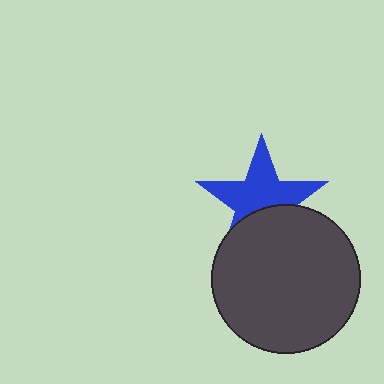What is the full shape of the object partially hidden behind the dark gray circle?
The partially hidden object is a blue star.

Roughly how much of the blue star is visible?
About half of it is visible (roughly 62%).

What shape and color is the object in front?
The object in front is a dark gray circle.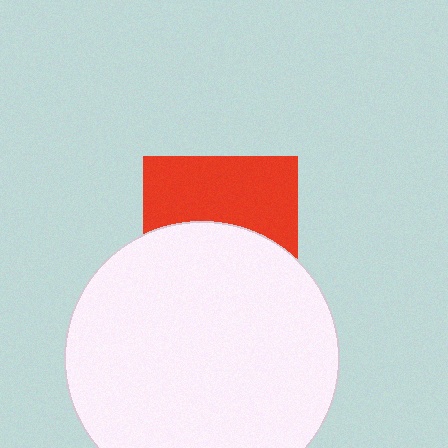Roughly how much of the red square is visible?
About half of it is visible (roughly 48%).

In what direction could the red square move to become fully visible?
The red square could move up. That would shift it out from behind the white circle entirely.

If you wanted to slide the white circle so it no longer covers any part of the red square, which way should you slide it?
Slide it down — that is the most direct way to separate the two shapes.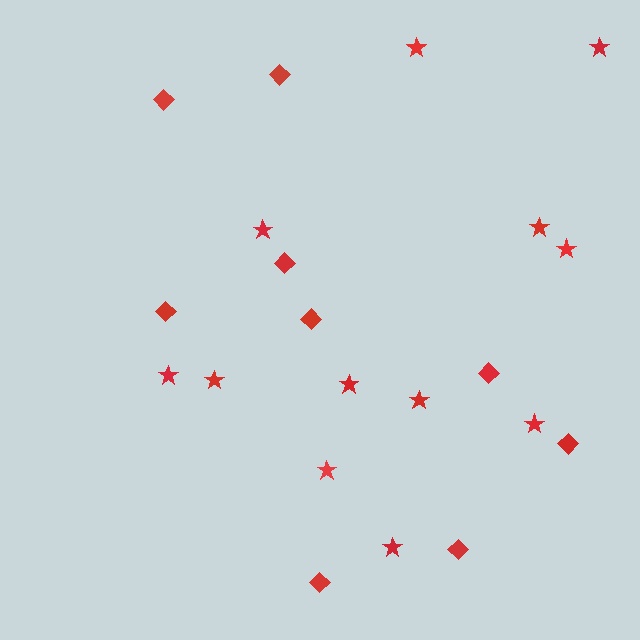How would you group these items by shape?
There are 2 groups: one group of diamonds (9) and one group of stars (12).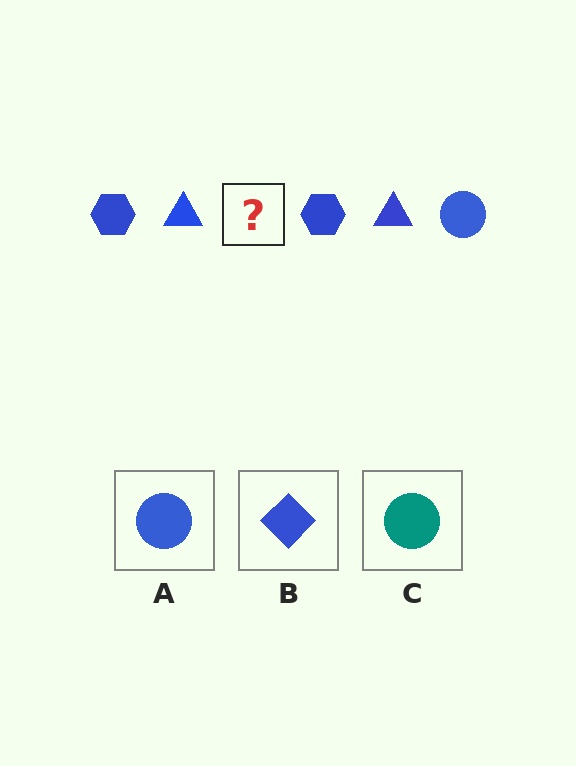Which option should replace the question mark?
Option A.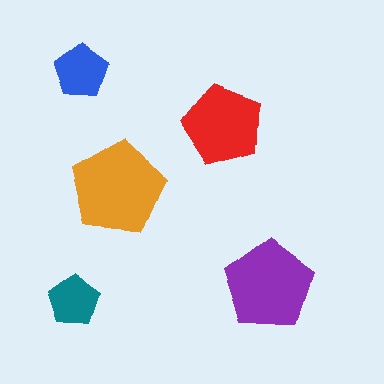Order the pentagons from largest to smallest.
the orange one, the purple one, the red one, the blue one, the teal one.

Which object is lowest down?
The teal pentagon is bottommost.